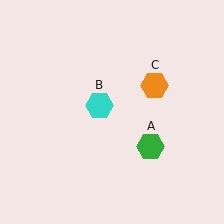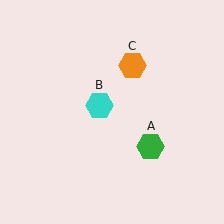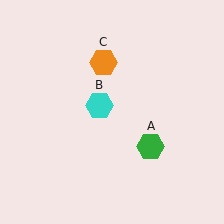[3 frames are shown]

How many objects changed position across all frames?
1 object changed position: orange hexagon (object C).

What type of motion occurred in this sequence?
The orange hexagon (object C) rotated counterclockwise around the center of the scene.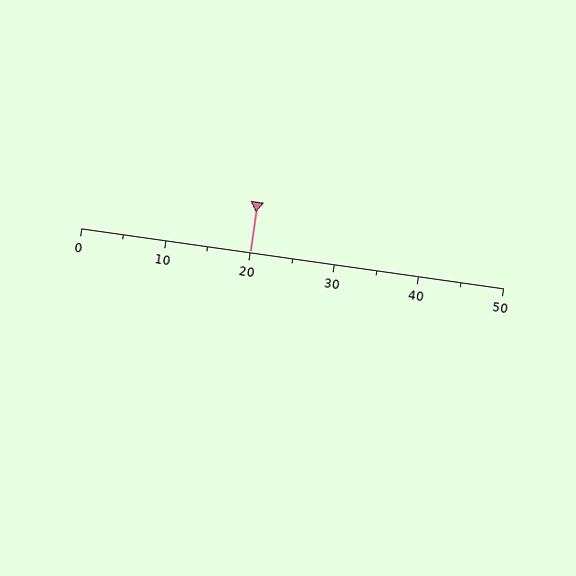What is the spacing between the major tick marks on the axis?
The major ticks are spaced 10 apart.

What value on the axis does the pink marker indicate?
The marker indicates approximately 20.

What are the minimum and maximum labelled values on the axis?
The axis runs from 0 to 50.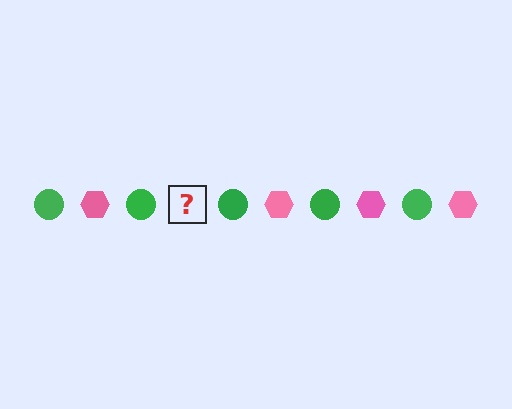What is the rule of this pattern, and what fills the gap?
The rule is that the pattern alternates between green circle and pink hexagon. The gap should be filled with a pink hexagon.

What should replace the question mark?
The question mark should be replaced with a pink hexagon.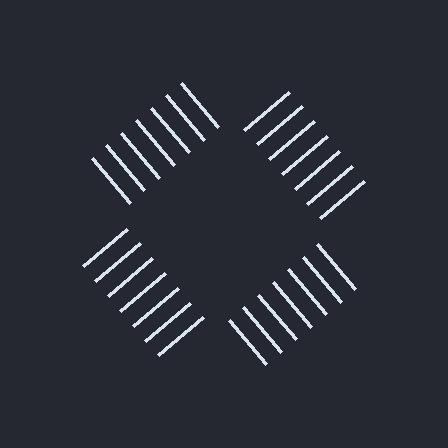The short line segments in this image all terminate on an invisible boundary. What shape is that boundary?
An illusory square — the line segments terminate on its edges but no continuous stroke is drawn.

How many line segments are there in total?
28 — 7 along each of the 4 edges.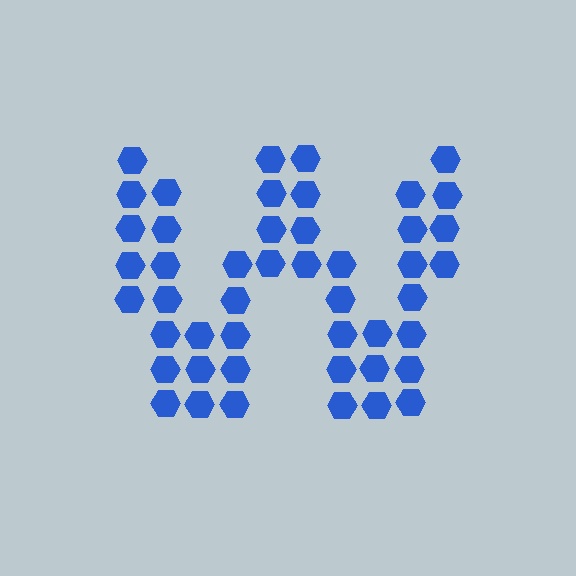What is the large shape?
The large shape is the letter W.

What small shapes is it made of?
It is made of small hexagons.